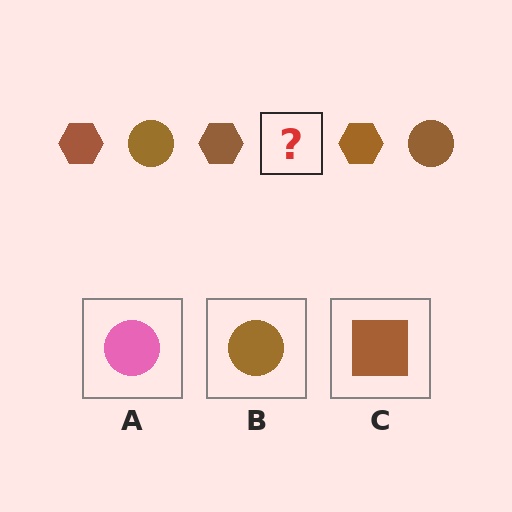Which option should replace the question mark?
Option B.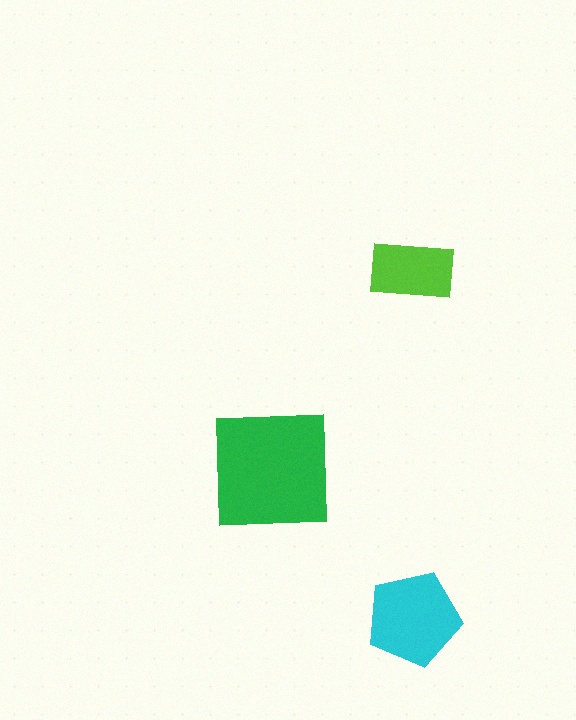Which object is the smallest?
The lime rectangle.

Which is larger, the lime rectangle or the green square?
The green square.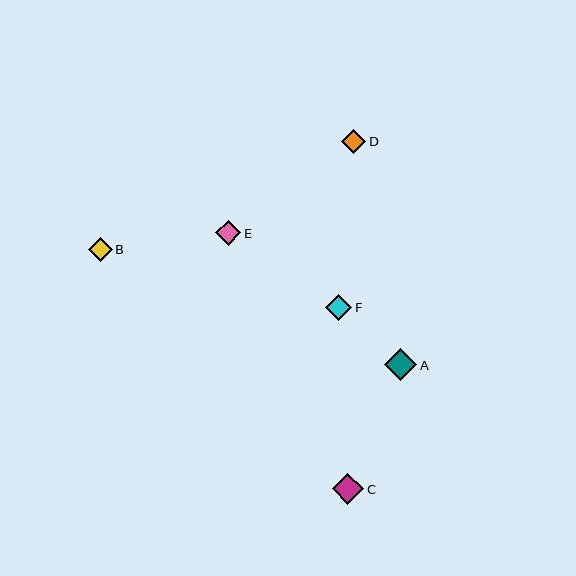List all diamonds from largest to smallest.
From largest to smallest: A, C, F, E, D, B.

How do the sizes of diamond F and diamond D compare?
Diamond F and diamond D are approximately the same size.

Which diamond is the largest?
Diamond A is the largest with a size of approximately 32 pixels.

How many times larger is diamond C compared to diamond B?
Diamond C is approximately 1.3 times the size of diamond B.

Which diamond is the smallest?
Diamond B is the smallest with a size of approximately 24 pixels.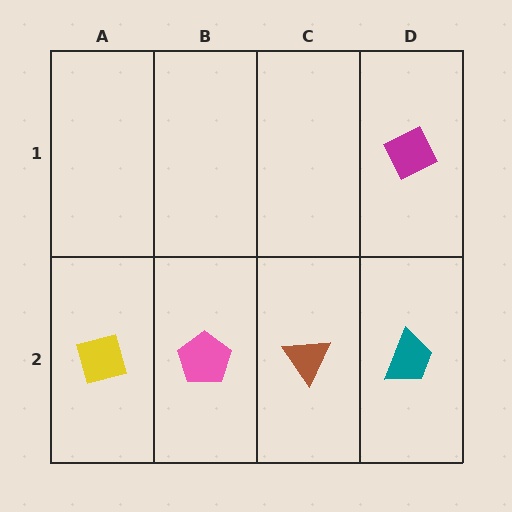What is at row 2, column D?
A teal trapezoid.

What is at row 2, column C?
A brown triangle.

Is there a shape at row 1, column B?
No, that cell is empty.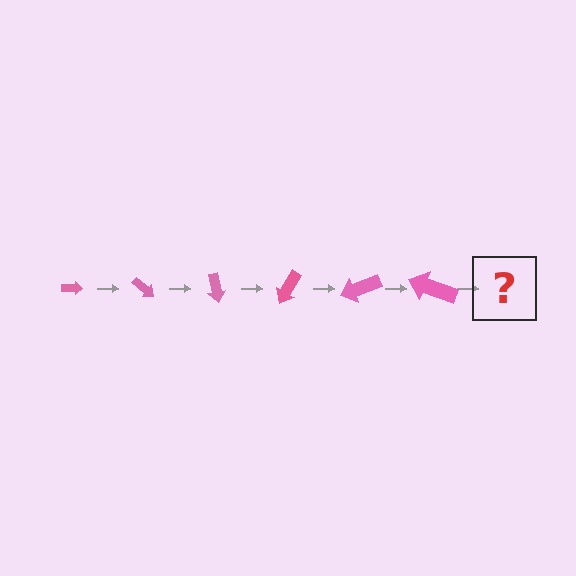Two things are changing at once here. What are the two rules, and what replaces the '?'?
The two rules are that the arrow grows larger each step and it rotates 40 degrees each step. The '?' should be an arrow, larger than the previous one and rotated 240 degrees from the start.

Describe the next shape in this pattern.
It should be an arrow, larger than the previous one and rotated 240 degrees from the start.